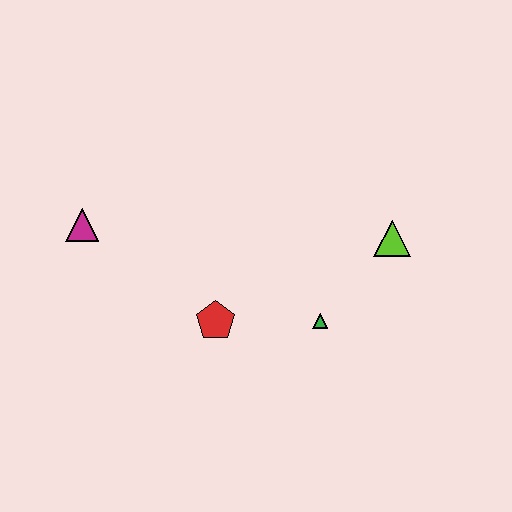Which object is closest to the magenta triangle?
The red pentagon is closest to the magenta triangle.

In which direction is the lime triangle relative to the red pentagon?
The lime triangle is to the right of the red pentagon.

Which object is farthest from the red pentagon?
The lime triangle is farthest from the red pentagon.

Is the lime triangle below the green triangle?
No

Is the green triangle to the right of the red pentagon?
Yes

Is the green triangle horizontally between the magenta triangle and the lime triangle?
Yes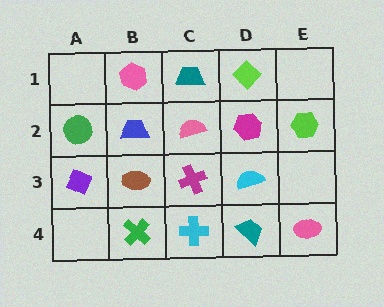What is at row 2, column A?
A green circle.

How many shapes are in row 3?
4 shapes.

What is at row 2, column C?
A pink semicircle.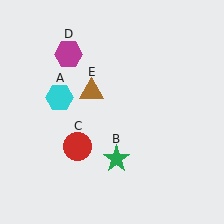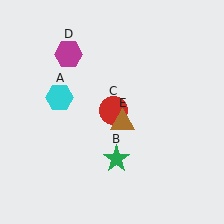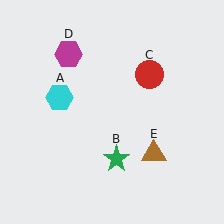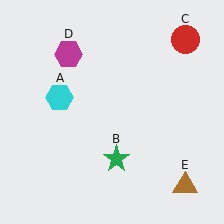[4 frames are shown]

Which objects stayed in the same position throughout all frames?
Cyan hexagon (object A) and green star (object B) and magenta hexagon (object D) remained stationary.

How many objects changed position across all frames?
2 objects changed position: red circle (object C), brown triangle (object E).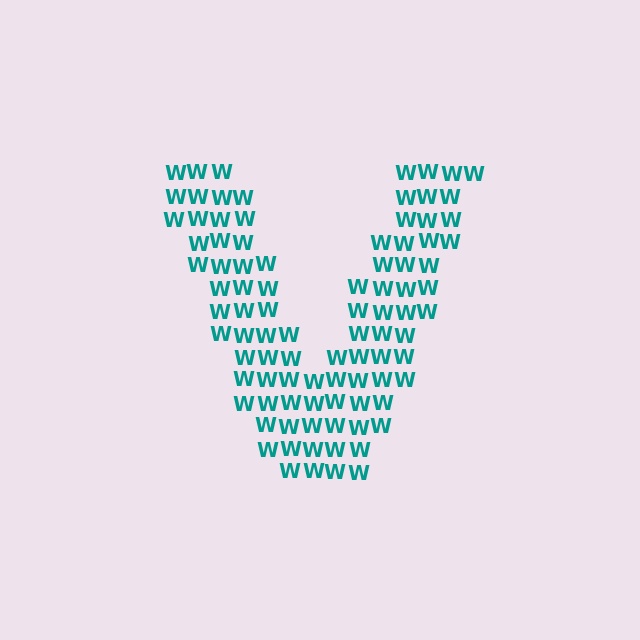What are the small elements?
The small elements are letter W's.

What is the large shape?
The large shape is the letter V.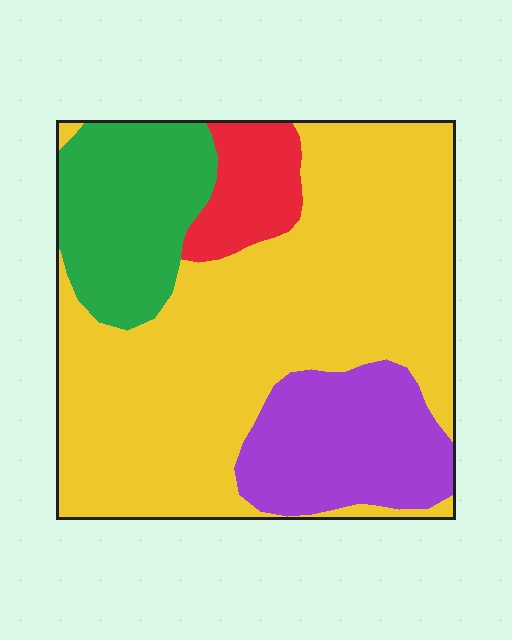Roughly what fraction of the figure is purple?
Purple takes up less than a sixth of the figure.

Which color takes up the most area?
Yellow, at roughly 60%.